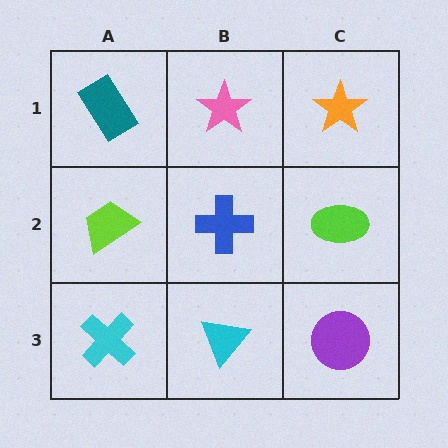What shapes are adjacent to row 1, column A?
A lime trapezoid (row 2, column A), a pink star (row 1, column B).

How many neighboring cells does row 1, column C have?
2.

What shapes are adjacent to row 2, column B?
A pink star (row 1, column B), a cyan triangle (row 3, column B), a lime trapezoid (row 2, column A), a lime ellipse (row 2, column C).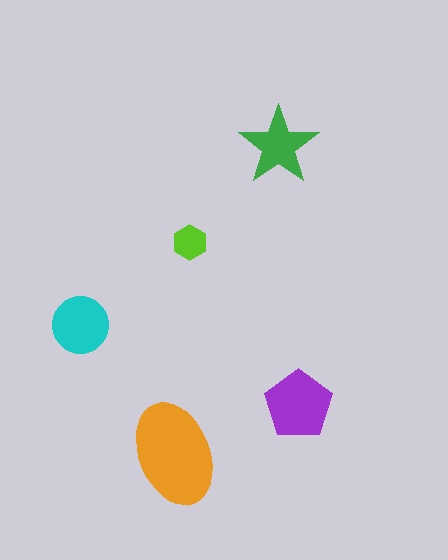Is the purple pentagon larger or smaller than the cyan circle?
Larger.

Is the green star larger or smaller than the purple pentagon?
Smaller.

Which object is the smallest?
The lime hexagon.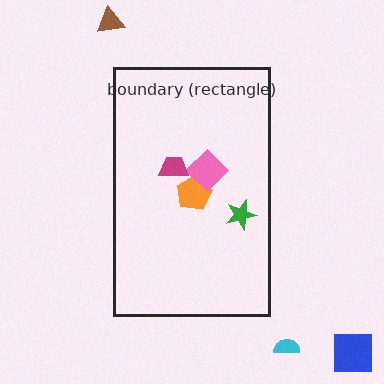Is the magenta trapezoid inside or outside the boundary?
Inside.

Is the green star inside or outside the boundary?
Inside.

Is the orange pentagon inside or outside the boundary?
Inside.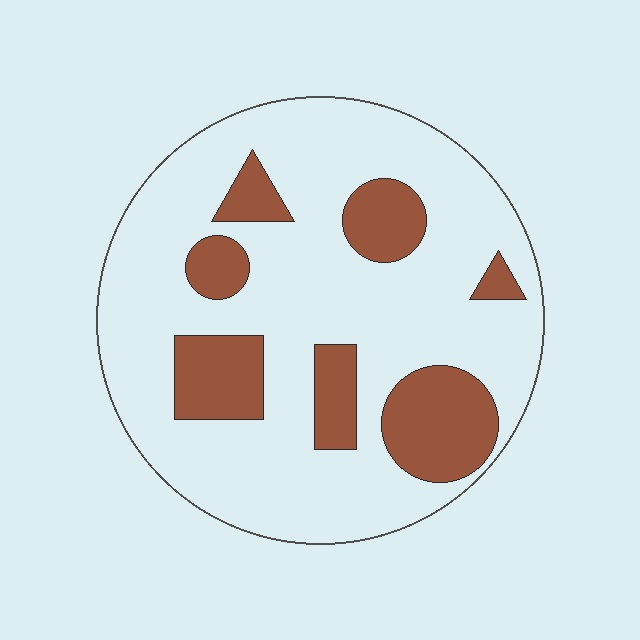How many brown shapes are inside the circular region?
7.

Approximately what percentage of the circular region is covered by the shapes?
Approximately 25%.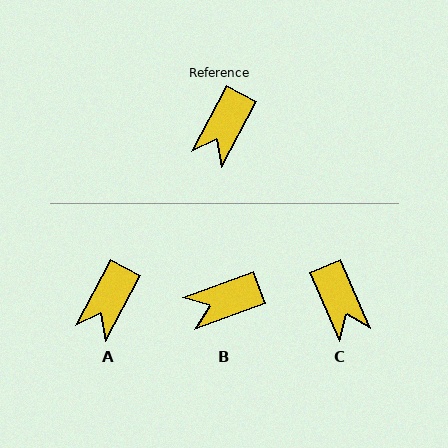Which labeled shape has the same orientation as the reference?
A.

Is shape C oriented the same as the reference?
No, it is off by about 52 degrees.